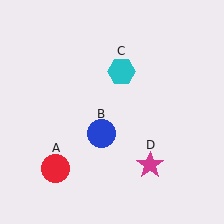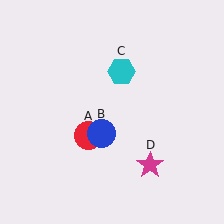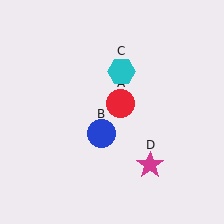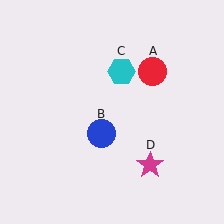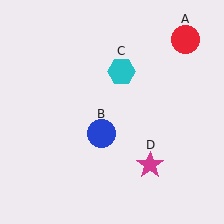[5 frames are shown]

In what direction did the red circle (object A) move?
The red circle (object A) moved up and to the right.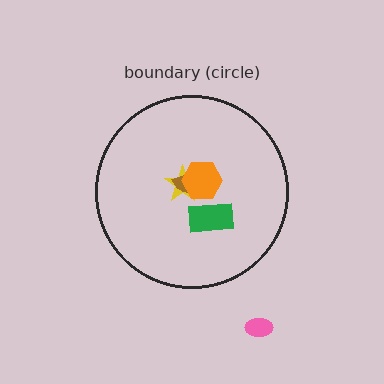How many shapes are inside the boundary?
4 inside, 1 outside.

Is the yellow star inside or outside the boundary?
Inside.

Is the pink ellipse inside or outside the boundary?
Outside.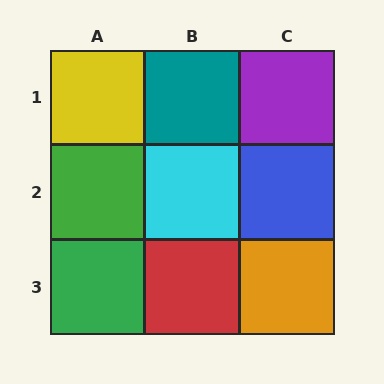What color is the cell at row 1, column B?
Teal.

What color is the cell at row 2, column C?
Blue.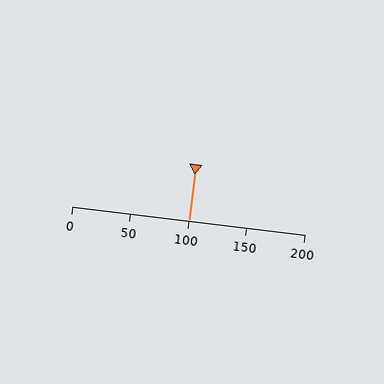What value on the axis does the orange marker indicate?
The marker indicates approximately 100.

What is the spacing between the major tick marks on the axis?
The major ticks are spaced 50 apart.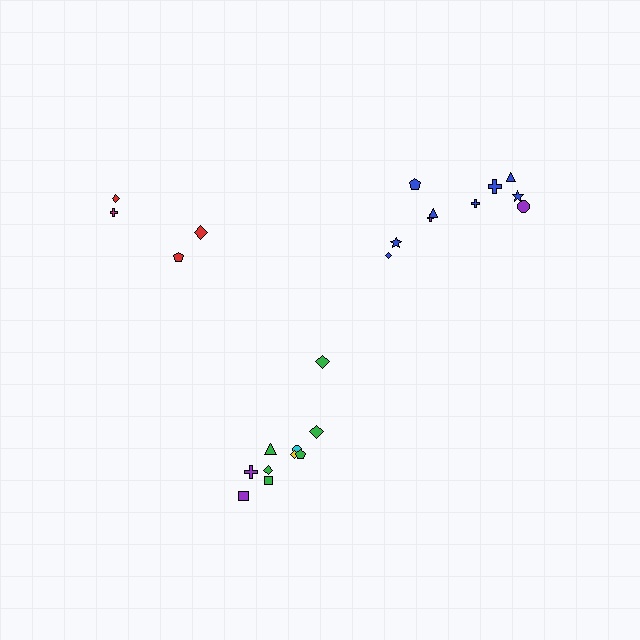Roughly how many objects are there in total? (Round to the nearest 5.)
Roughly 25 objects in total.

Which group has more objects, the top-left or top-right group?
The top-right group.